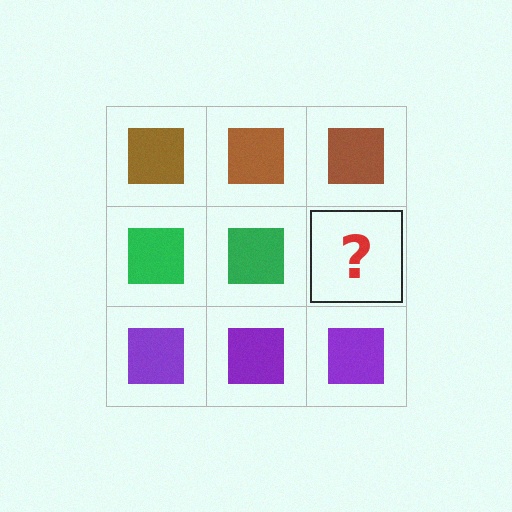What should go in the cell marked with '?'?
The missing cell should contain a green square.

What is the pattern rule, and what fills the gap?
The rule is that each row has a consistent color. The gap should be filled with a green square.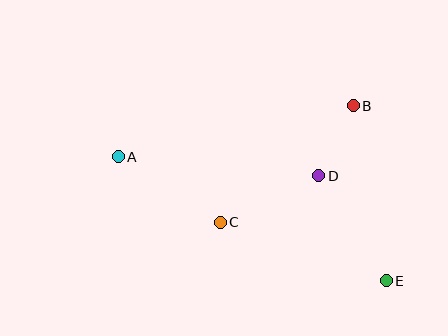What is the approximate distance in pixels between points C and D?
The distance between C and D is approximately 109 pixels.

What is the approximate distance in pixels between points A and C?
The distance between A and C is approximately 121 pixels.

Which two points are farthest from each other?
Points A and E are farthest from each other.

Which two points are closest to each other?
Points B and D are closest to each other.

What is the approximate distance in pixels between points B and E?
The distance between B and E is approximately 178 pixels.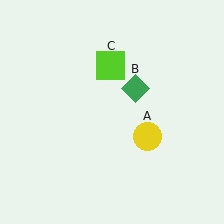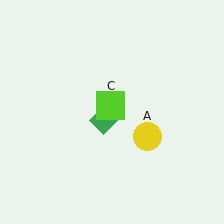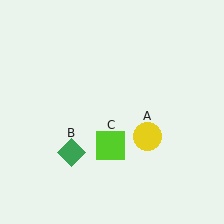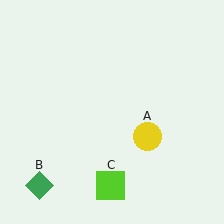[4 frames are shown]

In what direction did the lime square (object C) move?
The lime square (object C) moved down.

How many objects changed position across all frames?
2 objects changed position: green diamond (object B), lime square (object C).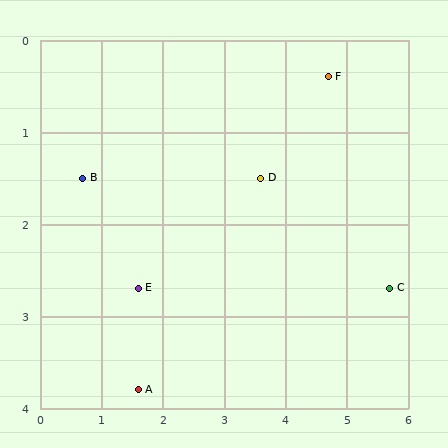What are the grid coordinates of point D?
Point D is at approximately (3.6, 1.5).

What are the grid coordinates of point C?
Point C is at approximately (5.7, 2.7).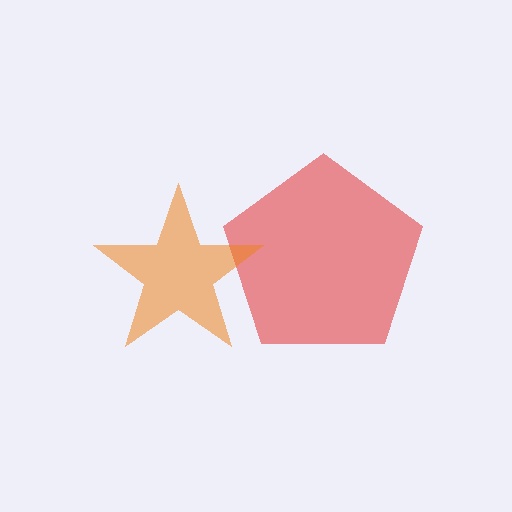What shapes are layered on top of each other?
The layered shapes are: a red pentagon, an orange star.